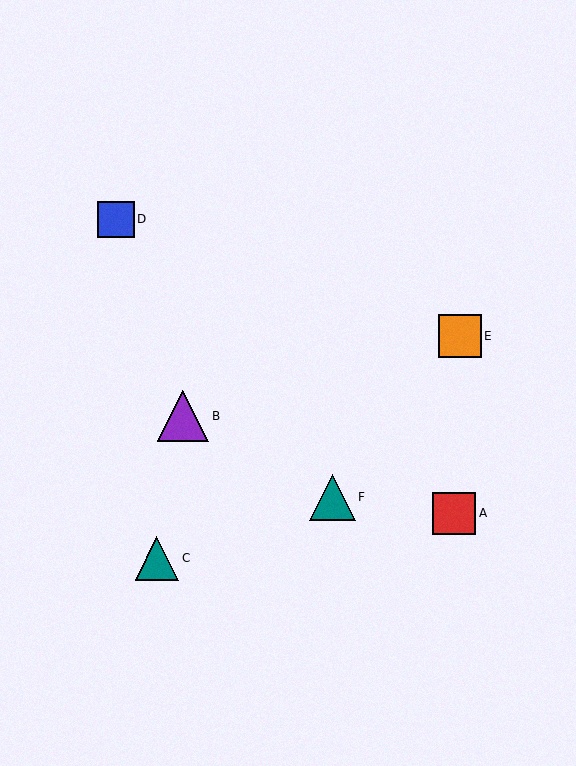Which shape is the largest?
The purple triangle (labeled B) is the largest.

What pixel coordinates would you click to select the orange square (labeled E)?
Click at (460, 336) to select the orange square E.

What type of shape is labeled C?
Shape C is a teal triangle.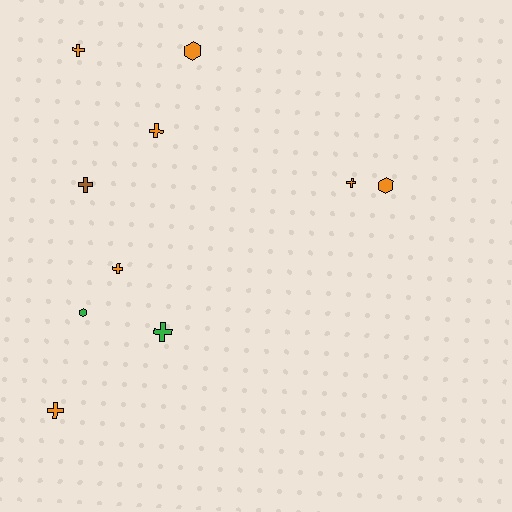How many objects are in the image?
There are 10 objects.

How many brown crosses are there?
There is 1 brown cross.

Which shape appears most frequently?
Cross, with 7 objects.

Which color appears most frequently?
Orange, with 7 objects.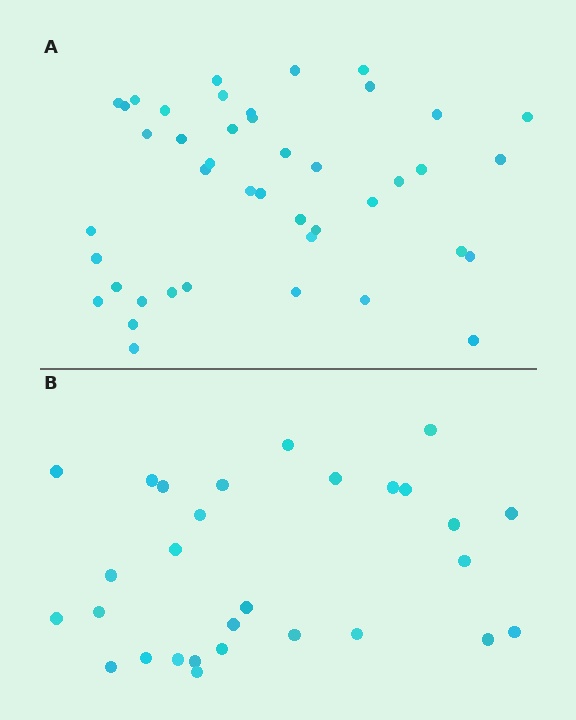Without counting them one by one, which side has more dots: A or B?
Region A (the top region) has more dots.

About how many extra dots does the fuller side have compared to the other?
Region A has approximately 15 more dots than region B.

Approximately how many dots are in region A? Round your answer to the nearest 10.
About 40 dots. (The exact count is 43, which rounds to 40.)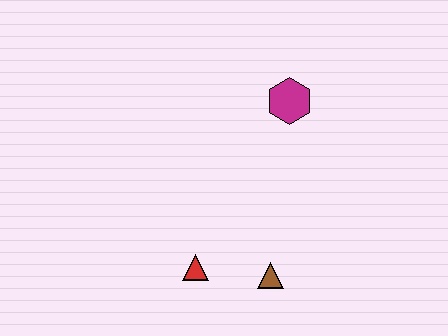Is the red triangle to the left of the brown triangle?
Yes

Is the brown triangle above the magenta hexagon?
No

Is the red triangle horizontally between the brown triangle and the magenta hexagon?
No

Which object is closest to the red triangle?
The brown triangle is closest to the red triangle.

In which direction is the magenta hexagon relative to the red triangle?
The magenta hexagon is above the red triangle.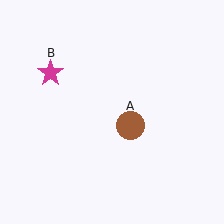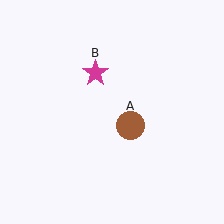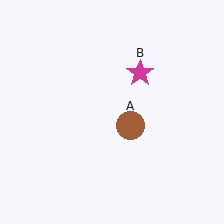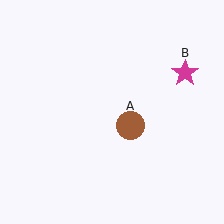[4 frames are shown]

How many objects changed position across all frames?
1 object changed position: magenta star (object B).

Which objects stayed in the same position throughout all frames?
Brown circle (object A) remained stationary.